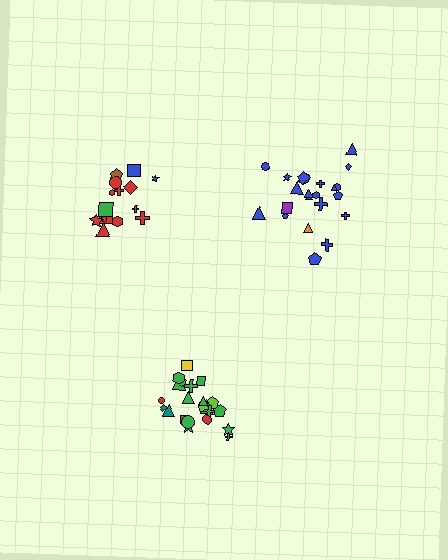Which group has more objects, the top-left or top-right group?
The top-right group.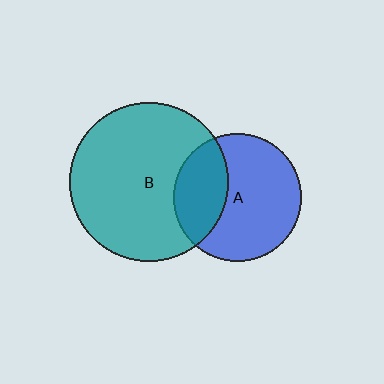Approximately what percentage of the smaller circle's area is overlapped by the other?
Approximately 30%.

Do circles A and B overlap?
Yes.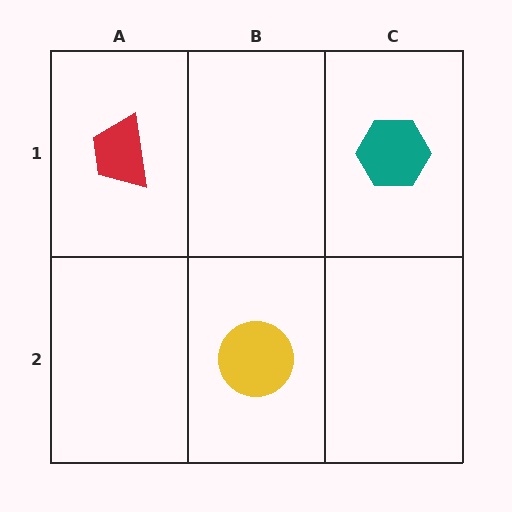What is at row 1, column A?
A red trapezoid.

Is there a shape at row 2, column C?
No, that cell is empty.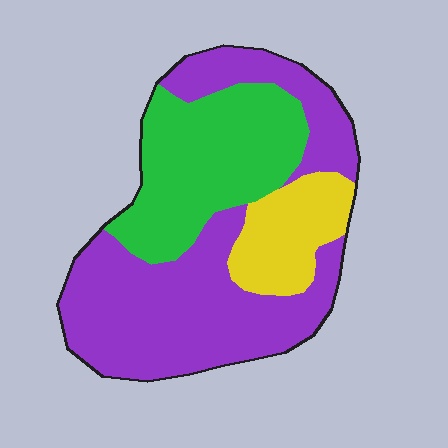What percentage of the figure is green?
Green takes up between a sixth and a third of the figure.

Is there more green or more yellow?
Green.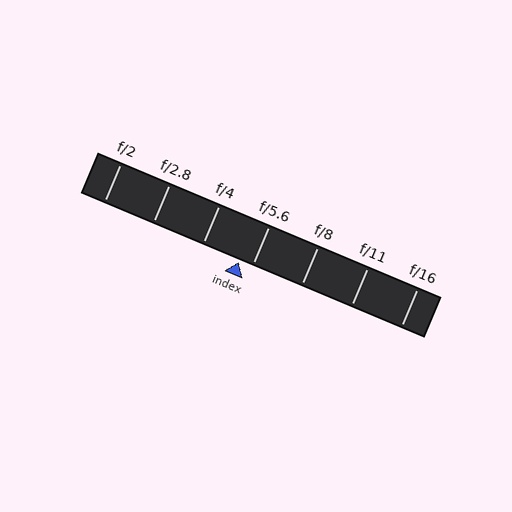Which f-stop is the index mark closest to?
The index mark is closest to f/5.6.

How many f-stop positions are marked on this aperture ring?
There are 7 f-stop positions marked.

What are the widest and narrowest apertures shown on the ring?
The widest aperture shown is f/2 and the narrowest is f/16.